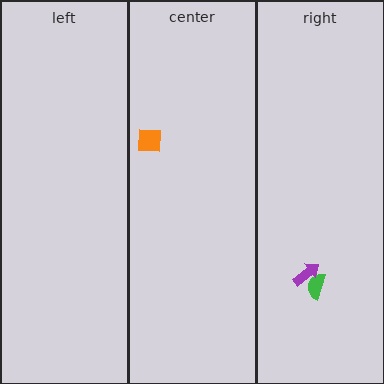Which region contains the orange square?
The center region.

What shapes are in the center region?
The orange square.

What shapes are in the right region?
The green semicircle, the purple arrow.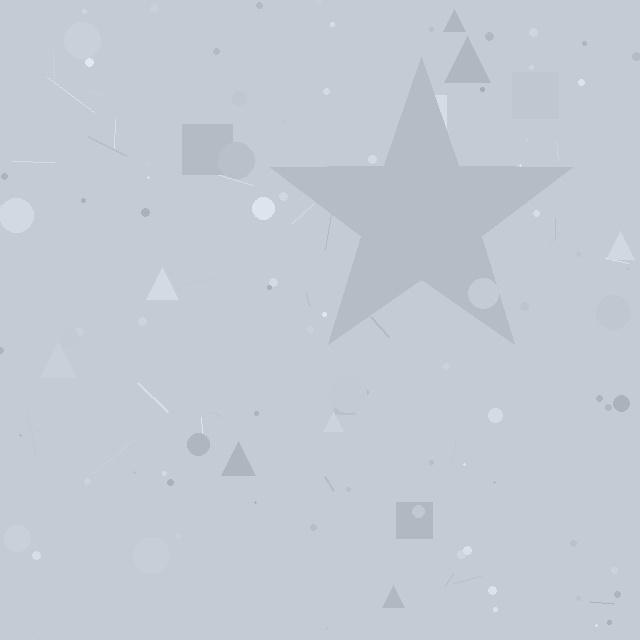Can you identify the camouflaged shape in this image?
The camouflaged shape is a star.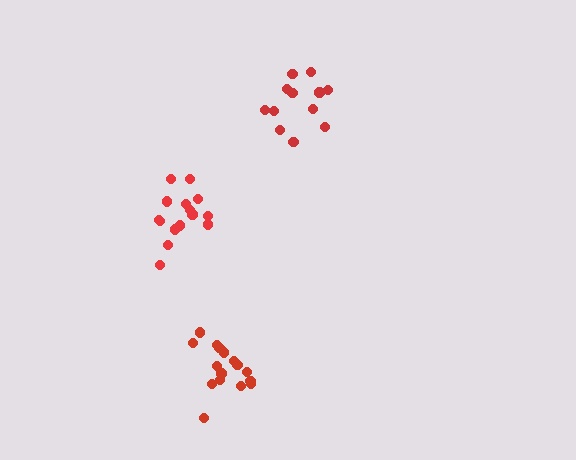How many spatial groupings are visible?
There are 3 spatial groupings.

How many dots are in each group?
Group 1: 12 dots, Group 2: 15 dots, Group 3: 16 dots (43 total).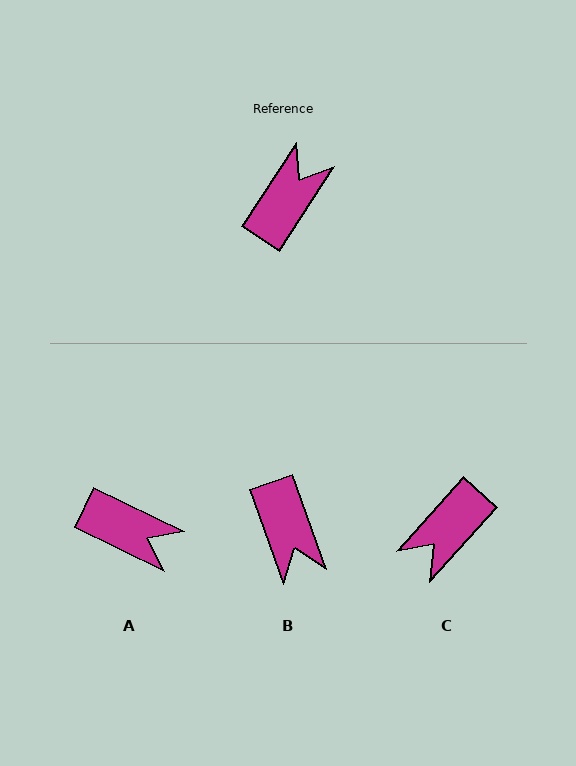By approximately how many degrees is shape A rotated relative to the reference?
Approximately 83 degrees clockwise.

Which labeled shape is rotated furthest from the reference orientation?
C, about 171 degrees away.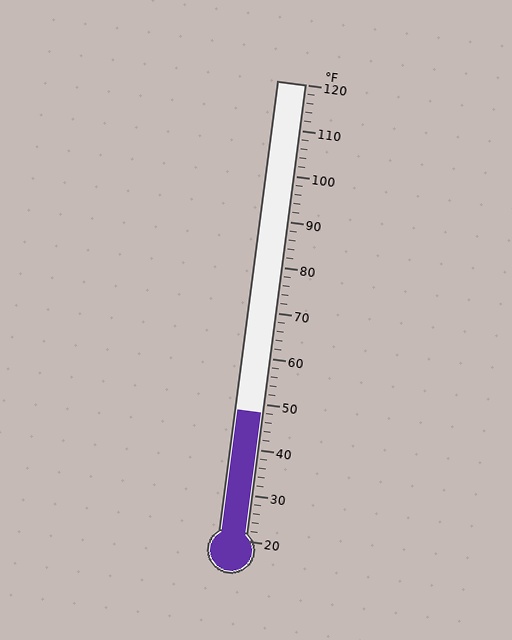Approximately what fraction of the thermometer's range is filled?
The thermometer is filled to approximately 30% of its range.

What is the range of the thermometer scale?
The thermometer scale ranges from 20°F to 120°F.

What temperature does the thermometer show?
The thermometer shows approximately 48°F.